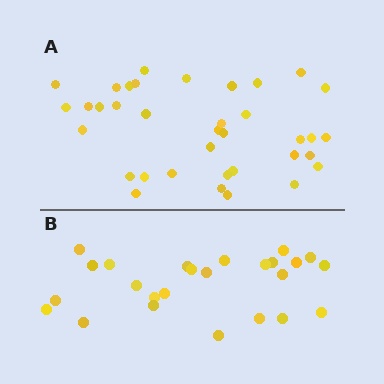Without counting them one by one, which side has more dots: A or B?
Region A (the top region) has more dots.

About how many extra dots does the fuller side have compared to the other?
Region A has roughly 12 or so more dots than region B.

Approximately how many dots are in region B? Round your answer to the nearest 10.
About 20 dots. (The exact count is 25, which rounds to 20.)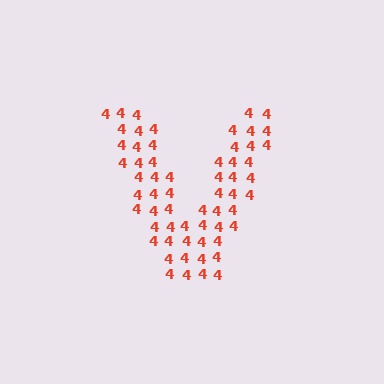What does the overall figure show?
The overall figure shows the letter V.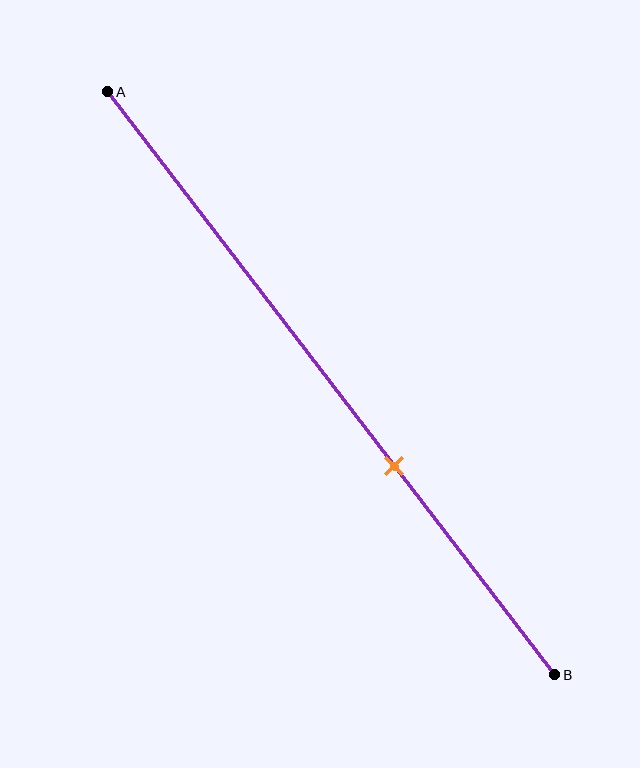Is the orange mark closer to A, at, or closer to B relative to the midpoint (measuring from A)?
The orange mark is closer to point B than the midpoint of segment AB.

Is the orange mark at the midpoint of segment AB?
No, the mark is at about 65% from A, not at the 50% midpoint.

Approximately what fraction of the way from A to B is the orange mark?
The orange mark is approximately 65% of the way from A to B.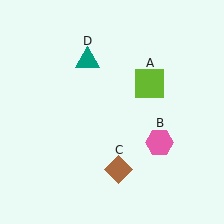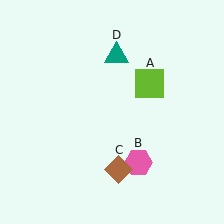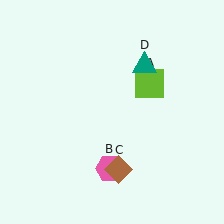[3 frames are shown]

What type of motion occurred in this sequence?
The pink hexagon (object B), teal triangle (object D) rotated clockwise around the center of the scene.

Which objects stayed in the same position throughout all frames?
Lime square (object A) and brown diamond (object C) remained stationary.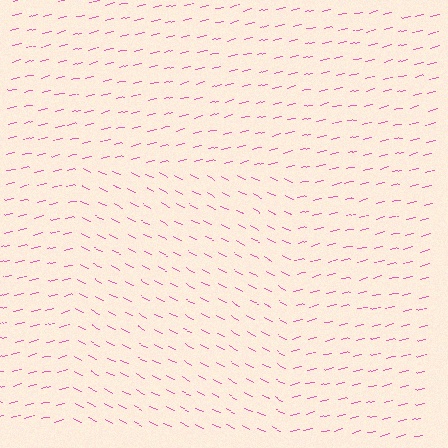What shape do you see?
I see a rectangle.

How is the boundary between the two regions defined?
The boundary is defined purely by a change in line orientation (approximately 40 degrees difference). All lines are the same color and thickness.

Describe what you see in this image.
The image is filled with small pink line segments. A rectangle region in the image has lines oriented differently from the surrounding lines, creating a visible texture boundary.